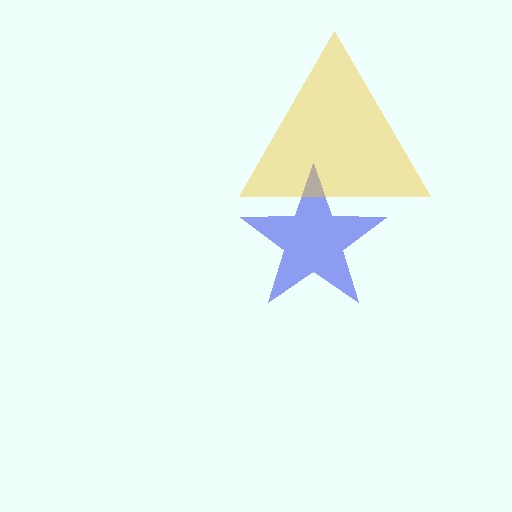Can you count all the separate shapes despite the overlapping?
Yes, there are 2 separate shapes.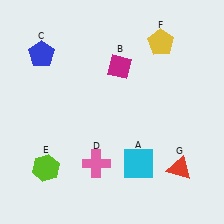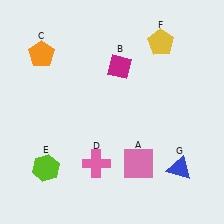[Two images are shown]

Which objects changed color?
A changed from cyan to pink. C changed from blue to orange. G changed from red to blue.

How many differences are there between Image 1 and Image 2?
There are 3 differences between the two images.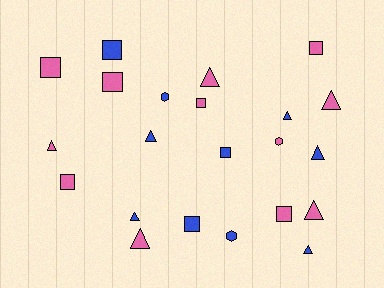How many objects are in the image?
There are 22 objects.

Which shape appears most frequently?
Triangle, with 10 objects.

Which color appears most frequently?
Pink, with 12 objects.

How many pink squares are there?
There are 6 pink squares.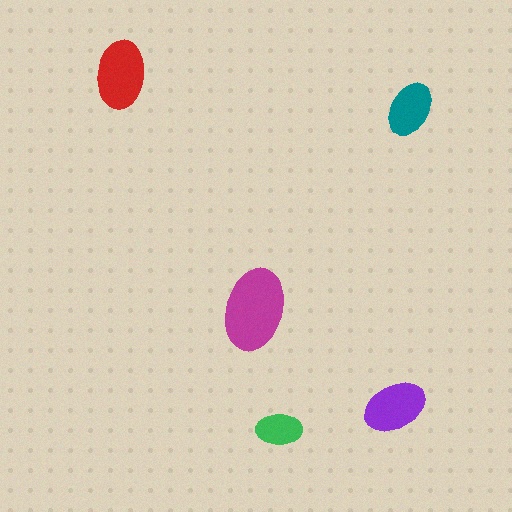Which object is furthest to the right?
The teal ellipse is rightmost.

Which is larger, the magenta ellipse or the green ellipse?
The magenta one.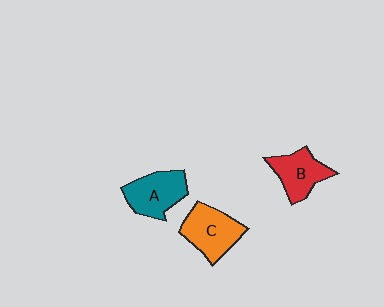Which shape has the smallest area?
Shape B (red).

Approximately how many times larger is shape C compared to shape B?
Approximately 1.2 times.